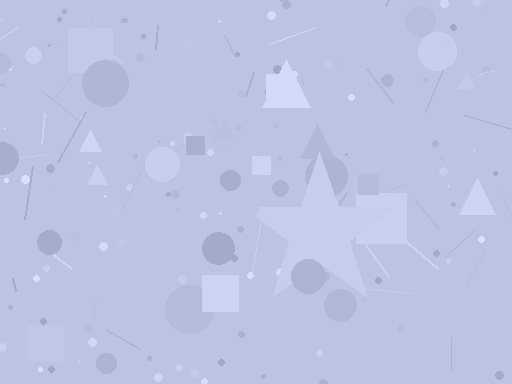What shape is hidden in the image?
A star is hidden in the image.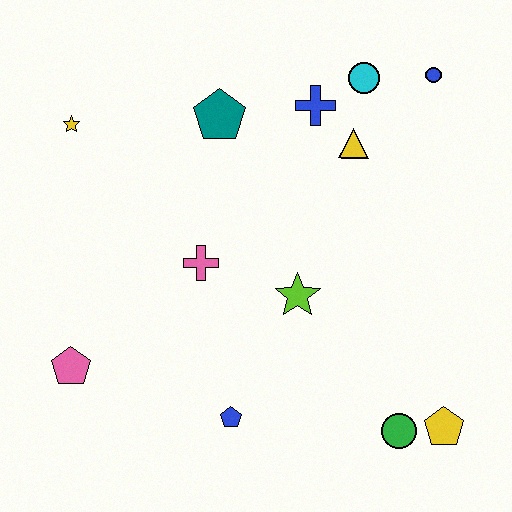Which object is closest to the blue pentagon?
The lime star is closest to the blue pentagon.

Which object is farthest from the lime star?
The yellow star is farthest from the lime star.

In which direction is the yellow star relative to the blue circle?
The yellow star is to the left of the blue circle.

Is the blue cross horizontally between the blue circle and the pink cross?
Yes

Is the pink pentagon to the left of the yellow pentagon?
Yes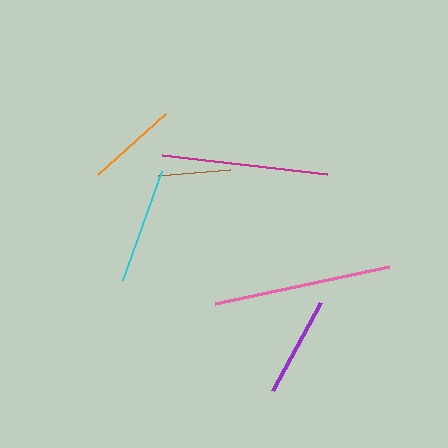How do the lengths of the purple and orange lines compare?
The purple and orange lines are approximately the same length.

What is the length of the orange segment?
The orange segment is approximately 91 pixels long.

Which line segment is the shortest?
The brown line is the shortest at approximately 72 pixels.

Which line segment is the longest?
The pink line is the longest at approximately 178 pixels.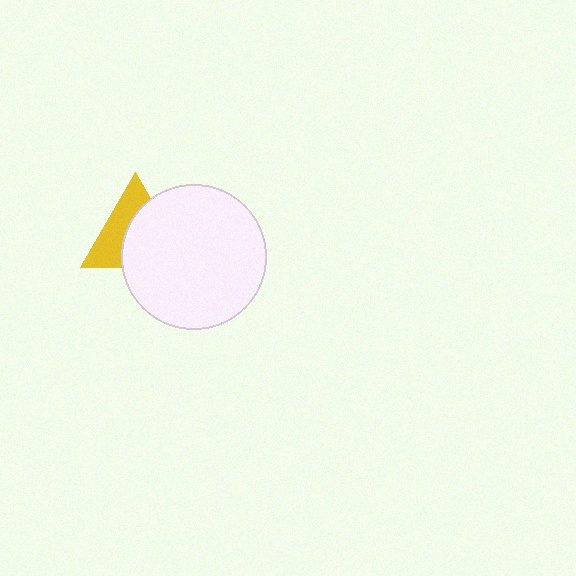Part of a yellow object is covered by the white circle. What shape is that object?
It is a triangle.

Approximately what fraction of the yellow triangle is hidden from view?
Roughly 55% of the yellow triangle is hidden behind the white circle.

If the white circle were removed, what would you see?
You would see the complete yellow triangle.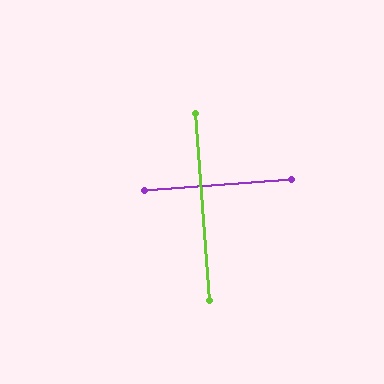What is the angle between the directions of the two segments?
Approximately 90 degrees.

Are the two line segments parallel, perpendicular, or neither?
Perpendicular — they meet at approximately 90°.